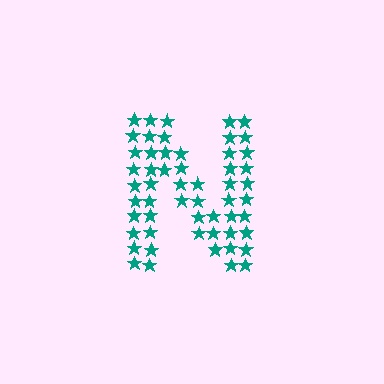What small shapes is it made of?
It is made of small stars.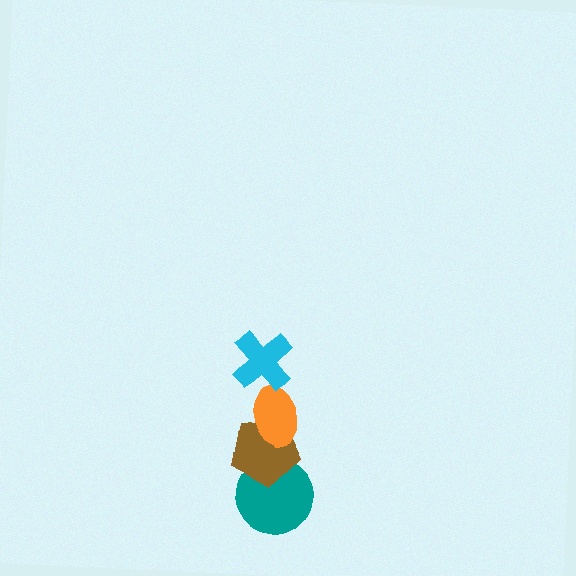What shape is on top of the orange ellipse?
The cyan cross is on top of the orange ellipse.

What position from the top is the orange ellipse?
The orange ellipse is 2nd from the top.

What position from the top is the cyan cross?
The cyan cross is 1st from the top.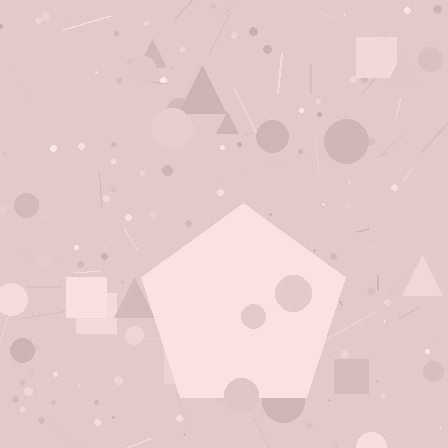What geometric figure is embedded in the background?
A pentagon is embedded in the background.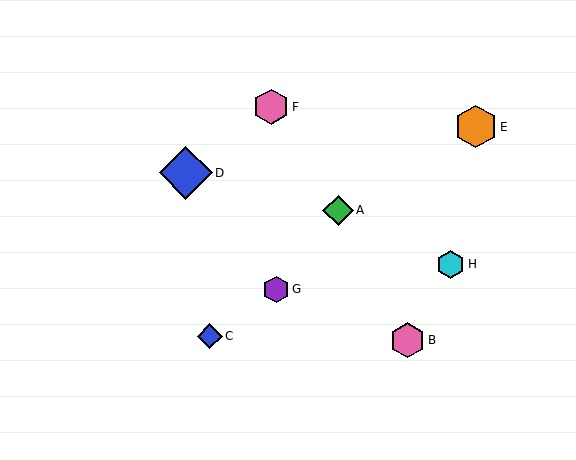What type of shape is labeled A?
Shape A is a green diamond.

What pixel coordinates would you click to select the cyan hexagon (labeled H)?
Click at (451, 264) to select the cyan hexagon H.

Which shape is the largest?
The blue diamond (labeled D) is the largest.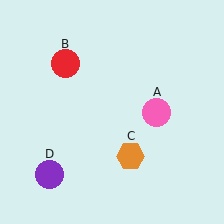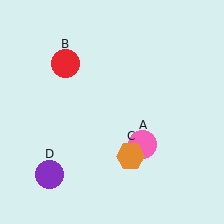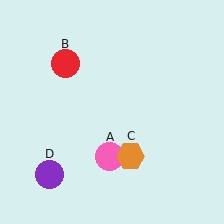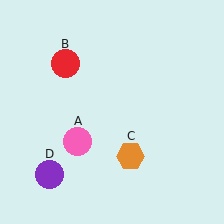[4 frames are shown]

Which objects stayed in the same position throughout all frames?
Red circle (object B) and orange hexagon (object C) and purple circle (object D) remained stationary.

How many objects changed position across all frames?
1 object changed position: pink circle (object A).